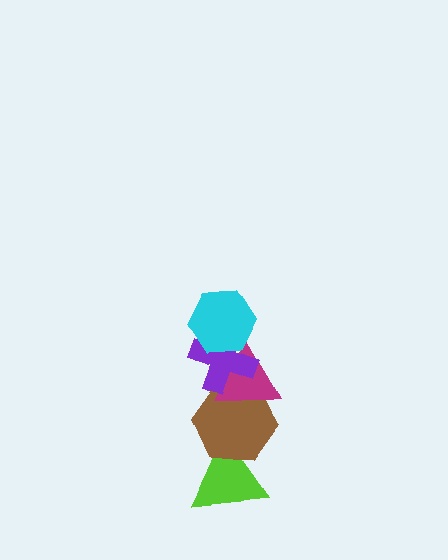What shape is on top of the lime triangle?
The brown hexagon is on top of the lime triangle.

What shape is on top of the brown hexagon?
The magenta triangle is on top of the brown hexagon.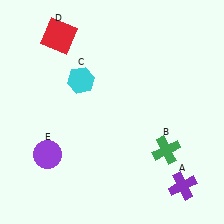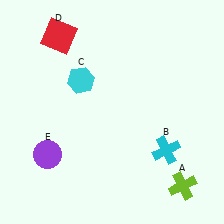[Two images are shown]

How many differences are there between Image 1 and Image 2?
There are 2 differences between the two images.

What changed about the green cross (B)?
In Image 1, B is green. In Image 2, it changed to cyan.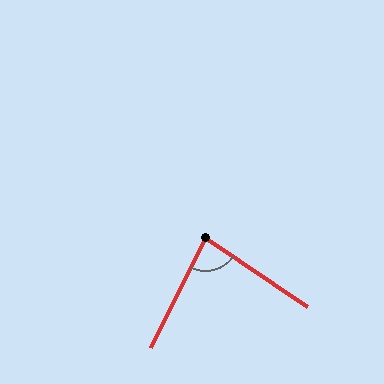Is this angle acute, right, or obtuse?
It is acute.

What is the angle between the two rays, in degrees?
Approximately 82 degrees.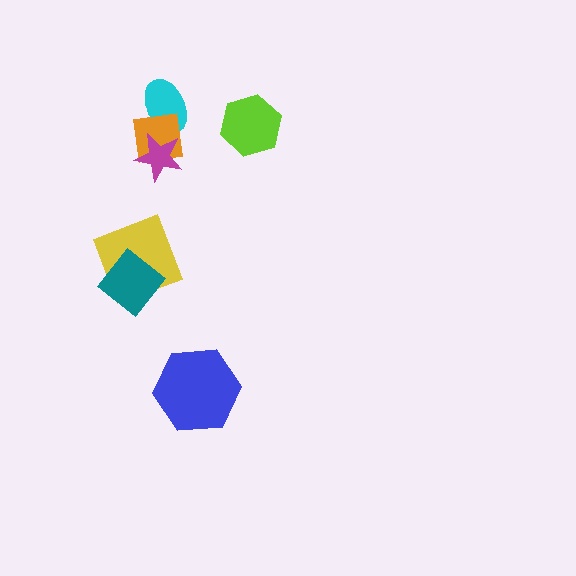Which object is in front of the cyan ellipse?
The orange square is in front of the cyan ellipse.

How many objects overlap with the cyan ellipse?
1 object overlaps with the cyan ellipse.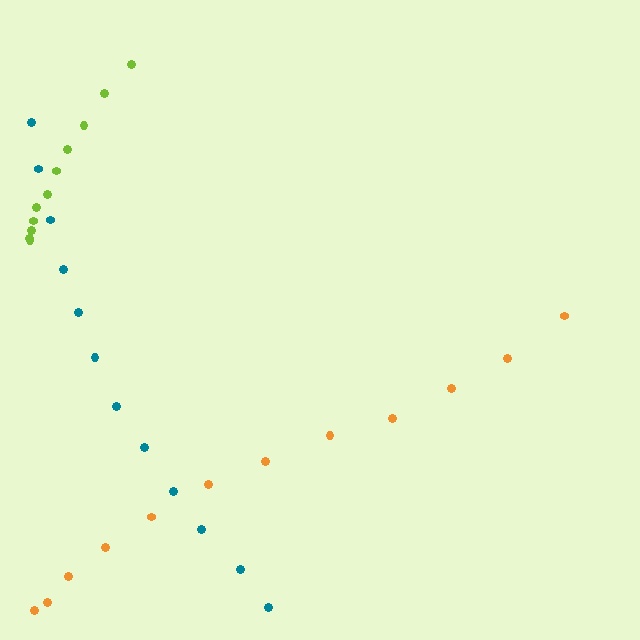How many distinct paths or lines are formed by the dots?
There are 3 distinct paths.